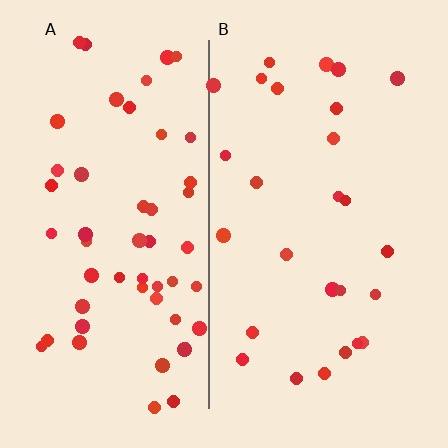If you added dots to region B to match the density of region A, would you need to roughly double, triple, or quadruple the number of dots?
Approximately double.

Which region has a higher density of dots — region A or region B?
A (the left).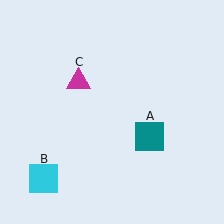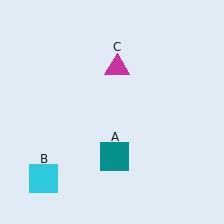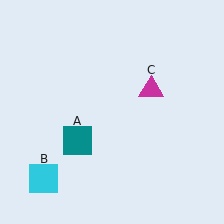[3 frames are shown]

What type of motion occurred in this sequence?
The teal square (object A), magenta triangle (object C) rotated clockwise around the center of the scene.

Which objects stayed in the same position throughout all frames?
Cyan square (object B) remained stationary.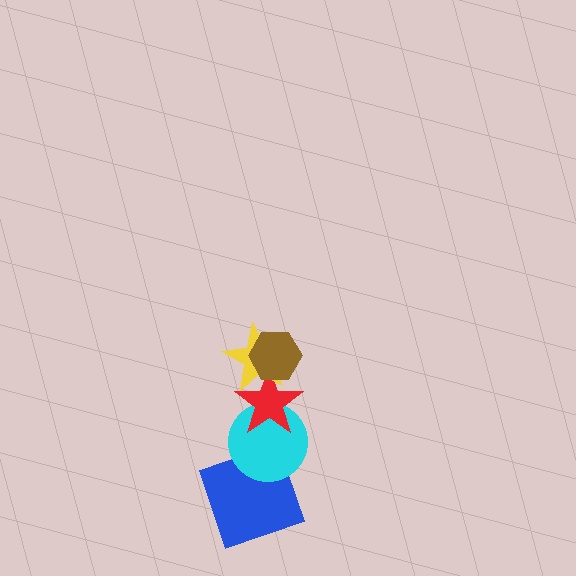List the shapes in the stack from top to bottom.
From top to bottom: the brown hexagon, the yellow star, the red star, the cyan circle, the blue square.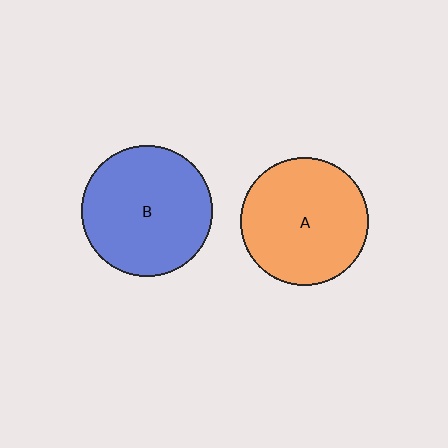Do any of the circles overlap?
No, none of the circles overlap.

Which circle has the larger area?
Circle B (blue).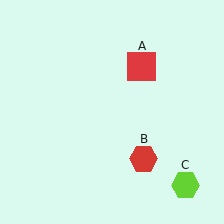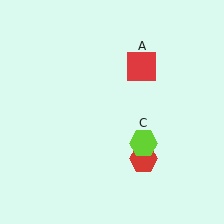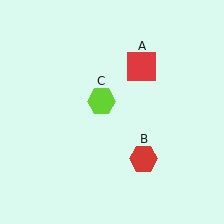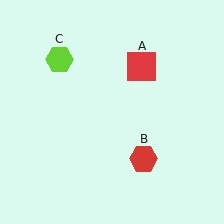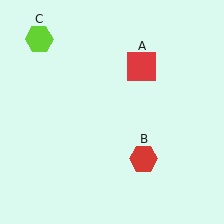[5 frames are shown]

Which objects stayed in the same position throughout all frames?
Red square (object A) and red hexagon (object B) remained stationary.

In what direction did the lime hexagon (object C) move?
The lime hexagon (object C) moved up and to the left.